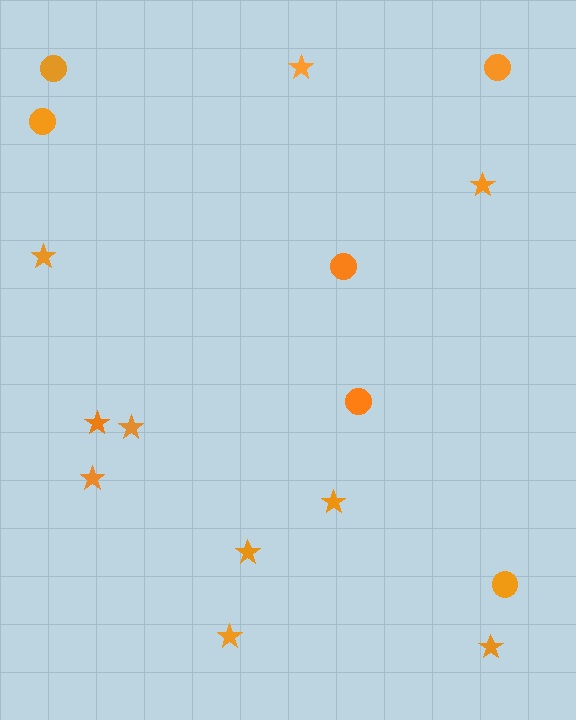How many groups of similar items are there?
There are 2 groups: one group of stars (10) and one group of circles (6).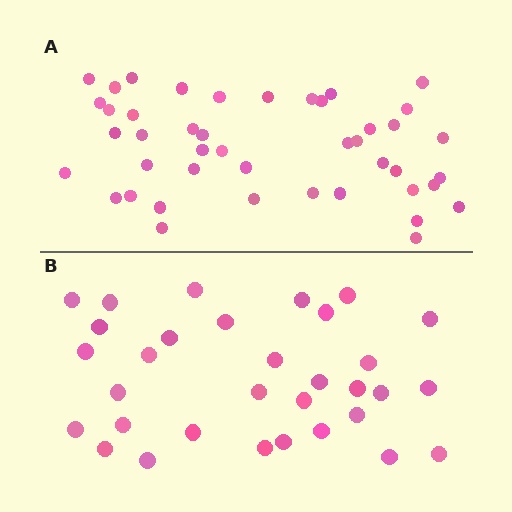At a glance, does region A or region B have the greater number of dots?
Region A (the top region) has more dots.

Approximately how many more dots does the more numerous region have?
Region A has roughly 12 or so more dots than region B.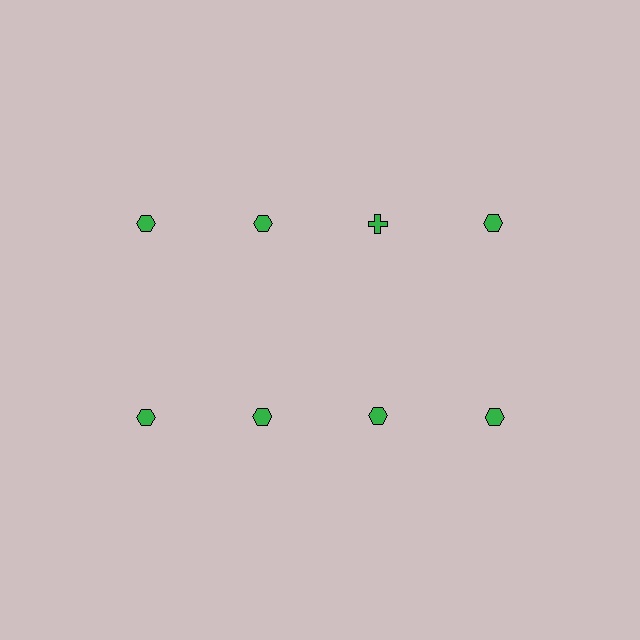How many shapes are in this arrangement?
There are 8 shapes arranged in a grid pattern.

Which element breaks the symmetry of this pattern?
The green cross in the top row, center column breaks the symmetry. All other shapes are green hexagons.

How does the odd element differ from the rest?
It has a different shape: cross instead of hexagon.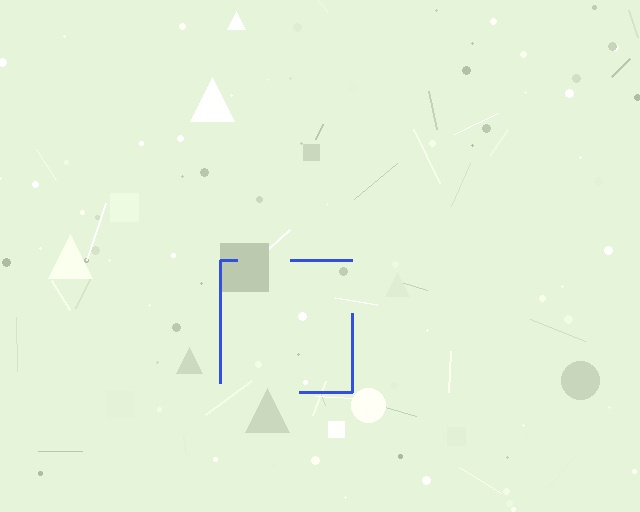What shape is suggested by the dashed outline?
The dashed outline suggests a square.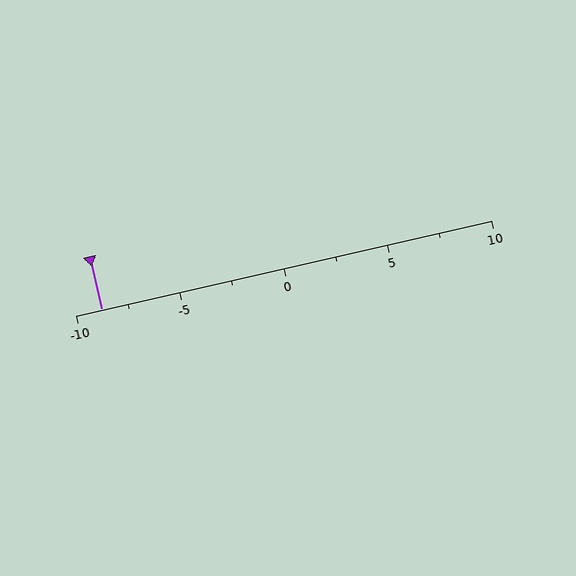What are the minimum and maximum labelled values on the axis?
The axis runs from -10 to 10.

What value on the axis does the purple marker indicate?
The marker indicates approximately -8.8.